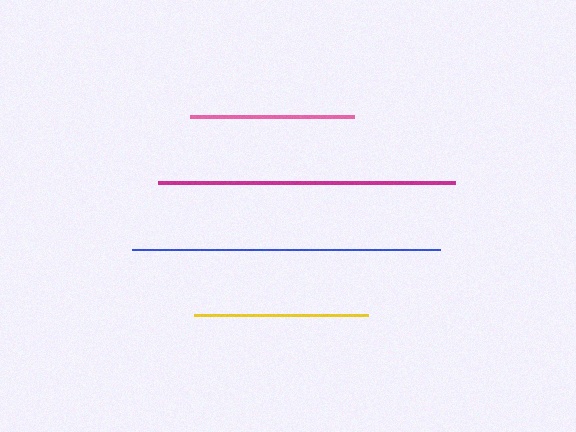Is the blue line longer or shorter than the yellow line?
The blue line is longer than the yellow line.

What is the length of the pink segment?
The pink segment is approximately 164 pixels long.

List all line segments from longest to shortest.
From longest to shortest: blue, magenta, yellow, pink.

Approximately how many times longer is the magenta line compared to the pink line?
The magenta line is approximately 1.8 times the length of the pink line.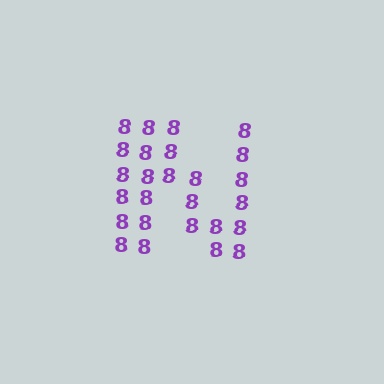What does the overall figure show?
The overall figure shows the letter N.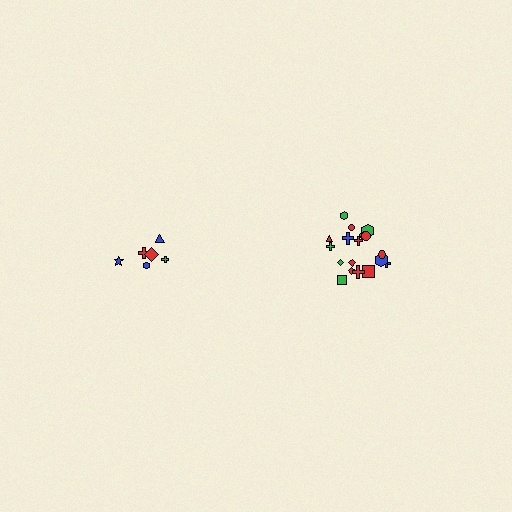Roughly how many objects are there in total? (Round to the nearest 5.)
Roughly 25 objects in total.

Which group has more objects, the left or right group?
The right group.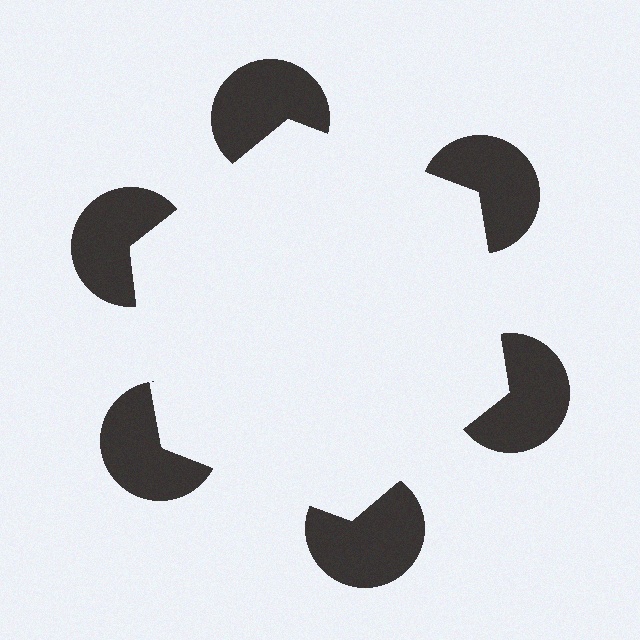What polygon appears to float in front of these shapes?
An illusory hexagon — its edges are inferred from the aligned wedge cuts in the pac-man discs, not physically drawn.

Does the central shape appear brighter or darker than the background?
It typically appears slightly brighter than the background, even though no actual brightness change is drawn.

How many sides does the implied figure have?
6 sides.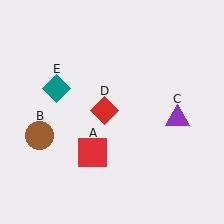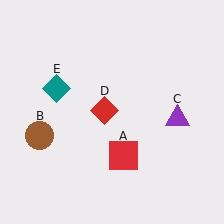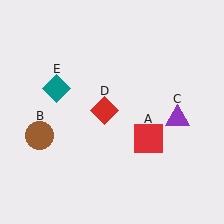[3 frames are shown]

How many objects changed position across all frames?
1 object changed position: red square (object A).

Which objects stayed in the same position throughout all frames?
Brown circle (object B) and purple triangle (object C) and red diamond (object D) and teal diamond (object E) remained stationary.